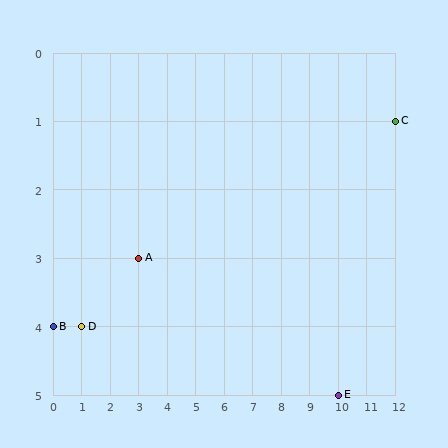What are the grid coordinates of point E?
Point E is at grid coordinates (10, 5).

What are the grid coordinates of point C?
Point C is at grid coordinates (12, 1).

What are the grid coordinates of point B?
Point B is at grid coordinates (0, 4).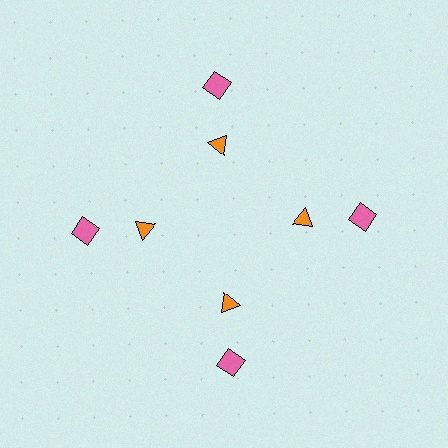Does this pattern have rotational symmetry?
Yes, this pattern has 4-fold rotational symmetry. It looks the same after rotating 90 degrees around the center.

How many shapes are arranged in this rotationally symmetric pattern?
There are 8 shapes, arranged in 4 groups of 2.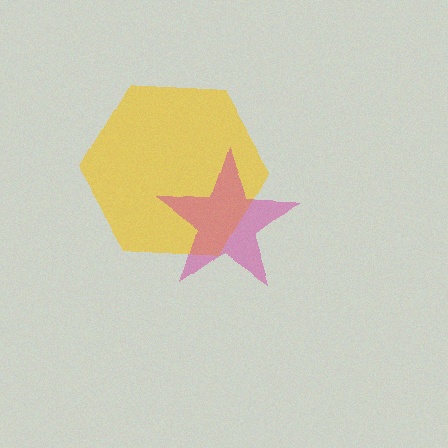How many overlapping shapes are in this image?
There are 2 overlapping shapes in the image.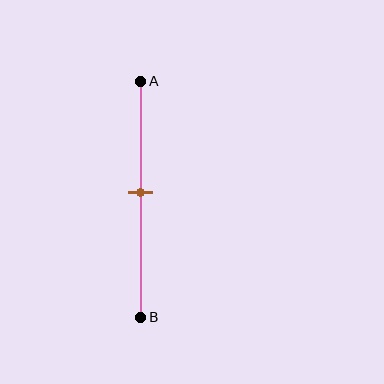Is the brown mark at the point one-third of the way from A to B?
No, the mark is at about 45% from A, not at the 33% one-third point.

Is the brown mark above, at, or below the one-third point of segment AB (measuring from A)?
The brown mark is below the one-third point of segment AB.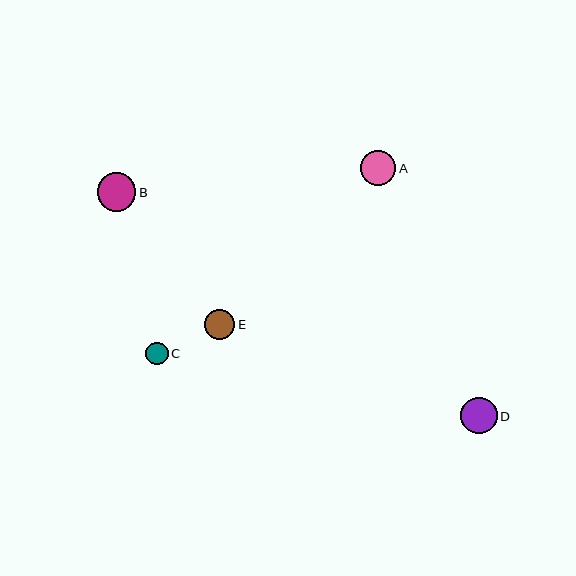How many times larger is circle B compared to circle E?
Circle B is approximately 1.3 times the size of circle E.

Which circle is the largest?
Circle B is the largest with a size of approximately 38 pixels.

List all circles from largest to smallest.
From largest to smallest: B, D, A, E, C.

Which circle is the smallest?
Circle C is the smallest with a size of approximately 23 pixels.